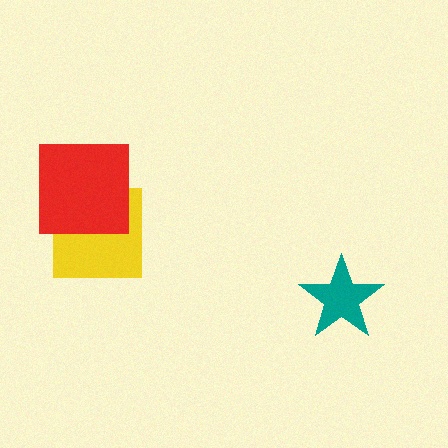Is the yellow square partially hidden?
Yes, it is partially covered by another shape.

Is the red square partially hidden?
No, no other shape covers it.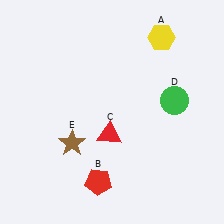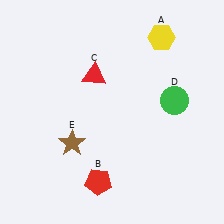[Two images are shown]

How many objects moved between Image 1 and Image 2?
1 object moved between the two images.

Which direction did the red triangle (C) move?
The red triangle (C) moved up.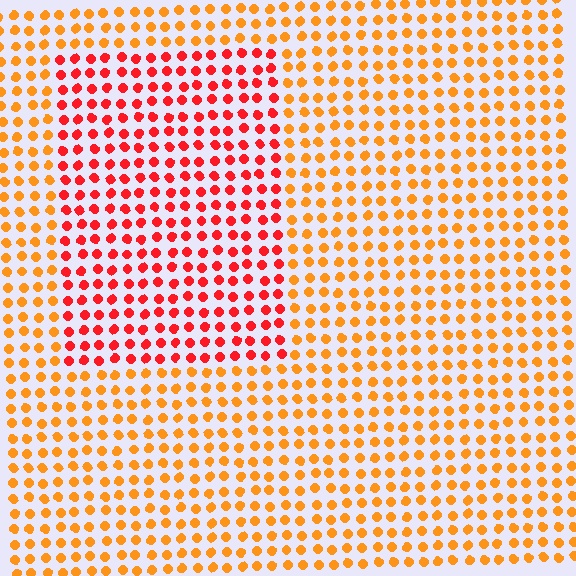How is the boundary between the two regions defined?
The boundary is defined purely by a slight shift in hue (about 36 degrees). Spacing, size, and orientation are identical on both sides.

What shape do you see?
I see a rectangle.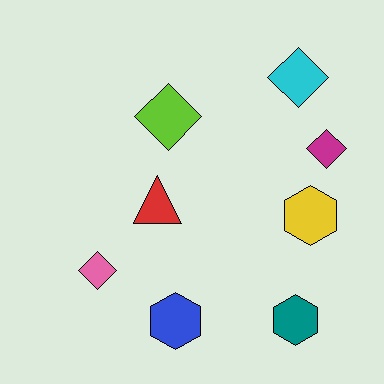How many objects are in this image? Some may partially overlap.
There are 8 objects.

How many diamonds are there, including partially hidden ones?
There are 4 diamonds.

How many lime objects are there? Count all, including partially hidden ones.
There is 1 lime object.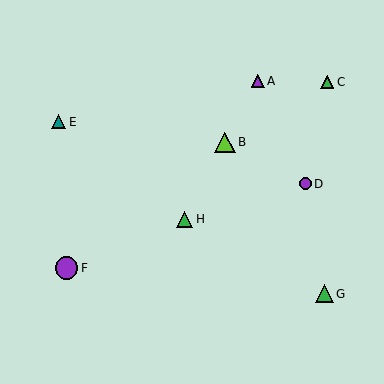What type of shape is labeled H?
Shape H is a green triangle.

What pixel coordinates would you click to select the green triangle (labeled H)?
Click at (184, 219) to select the green triangle H.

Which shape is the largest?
The purple circle (labeled F) is the largest.